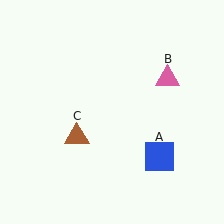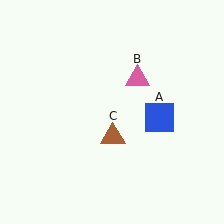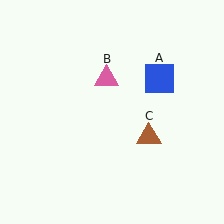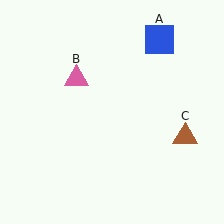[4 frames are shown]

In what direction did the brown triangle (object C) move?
The brown triangle (object C) moved right.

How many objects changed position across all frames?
3 objects changed position: blue square (object A), pink triangle (object B), brown triangle (object C).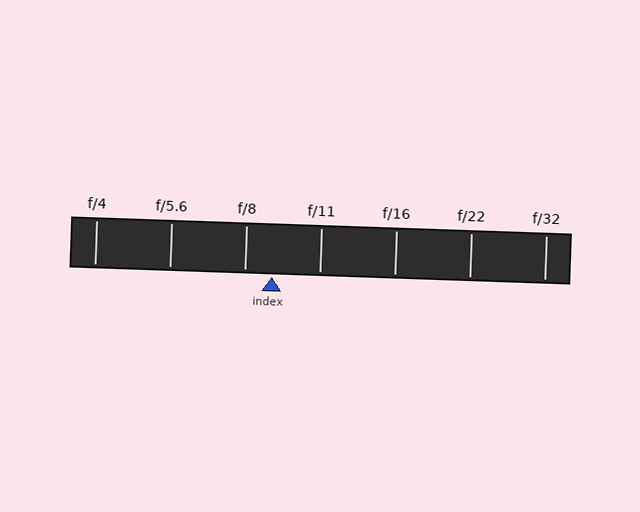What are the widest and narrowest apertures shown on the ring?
The widest aperture shown is f/4 and the narrowest is f/32.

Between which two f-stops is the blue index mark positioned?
The index mark is between f/8 and f/11.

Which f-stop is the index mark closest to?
The index mark is closest to f/8.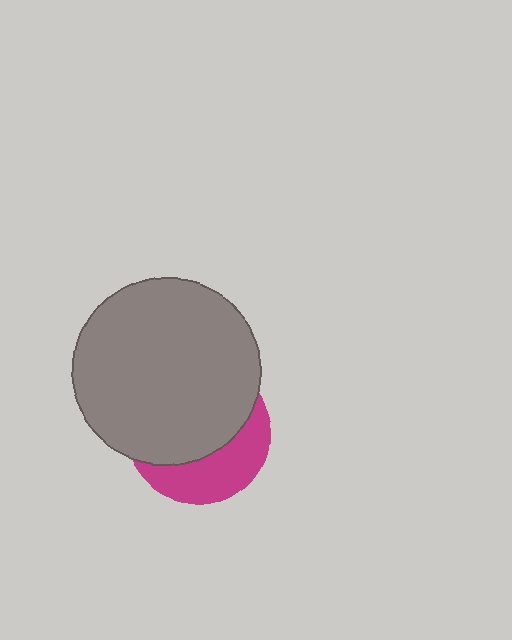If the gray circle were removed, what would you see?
You would see the complete magenta circle.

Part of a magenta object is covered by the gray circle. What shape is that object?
It is a circle.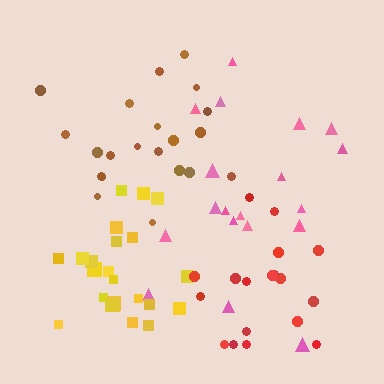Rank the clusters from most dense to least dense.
yellow, brown, red, pink.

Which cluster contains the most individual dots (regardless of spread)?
Yellow (22).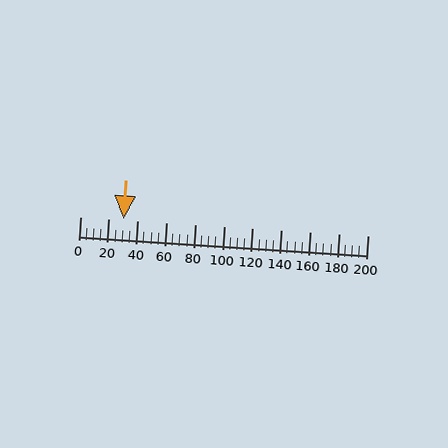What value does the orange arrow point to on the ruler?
The orange arrow points to approximately 30.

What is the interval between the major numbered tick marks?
The major tick marks are spaced 20 units apart.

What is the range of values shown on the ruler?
The ruler shows values from 0 to 200.